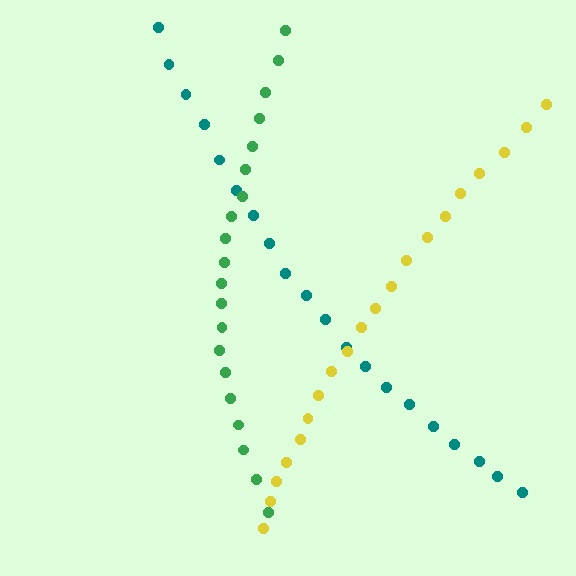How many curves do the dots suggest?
There are 3 distinct paths.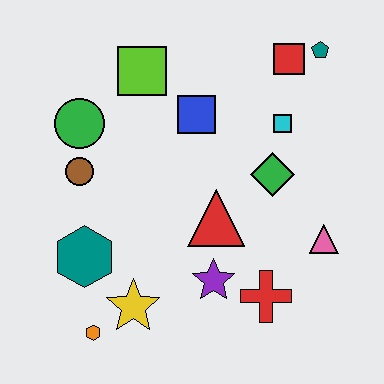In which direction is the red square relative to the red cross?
The red square is above the red cross.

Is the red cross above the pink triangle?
No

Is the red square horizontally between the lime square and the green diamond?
No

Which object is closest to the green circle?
The brown circle is closest to the green circle.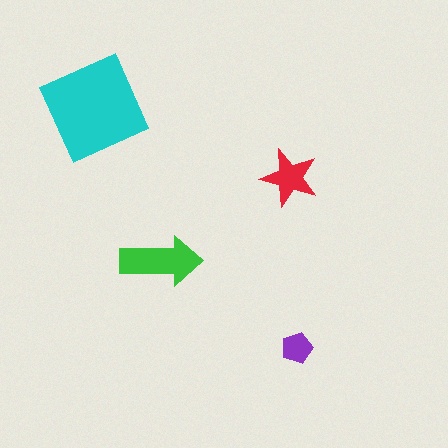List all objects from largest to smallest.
The cyan square, the green arrow, the red star, the purple pentagon.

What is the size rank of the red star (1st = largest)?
3rd.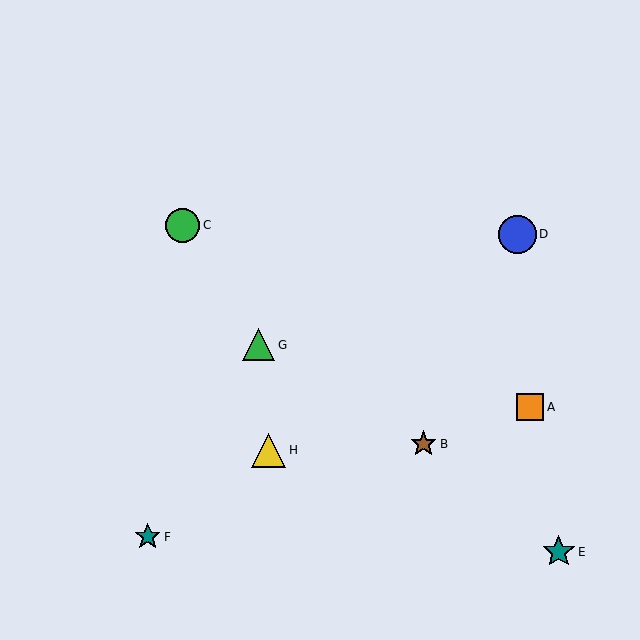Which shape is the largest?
The blue circle (labeled D) is the largest.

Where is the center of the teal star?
The center of the teal star is at (559, 552).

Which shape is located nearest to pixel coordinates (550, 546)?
The teal star (labeled E) at (559, 552) is nearest to that location.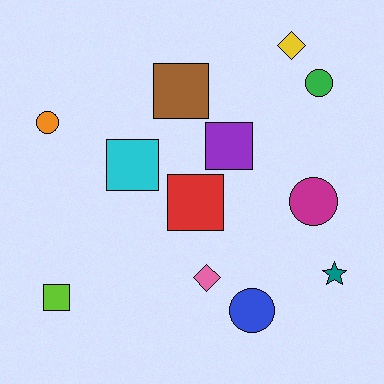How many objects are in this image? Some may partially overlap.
There are 12 objects.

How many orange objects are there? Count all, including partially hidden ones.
There is 1 orange object.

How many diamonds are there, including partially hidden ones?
There are 2 diamonds.